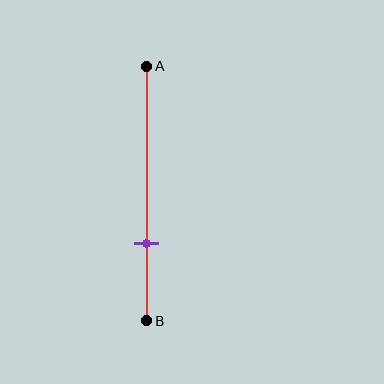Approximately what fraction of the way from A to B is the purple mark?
The purple mark is approximately 70% of the way from A to B.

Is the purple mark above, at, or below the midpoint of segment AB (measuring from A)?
The purple mark is below the midpoint of segment AB.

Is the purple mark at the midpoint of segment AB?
No, the mark is at about 70% from A, not at the 50% midpoint.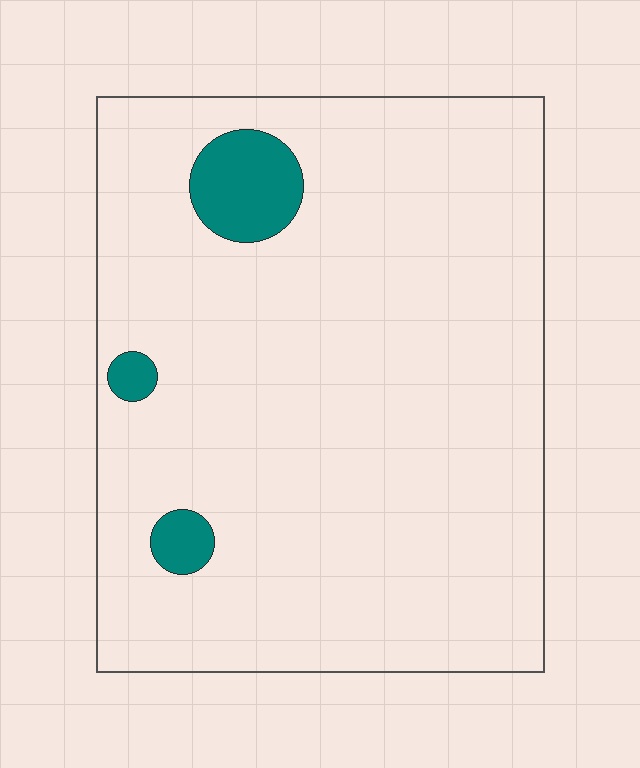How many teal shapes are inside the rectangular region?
3.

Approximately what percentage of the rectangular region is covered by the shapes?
Approximately 5%.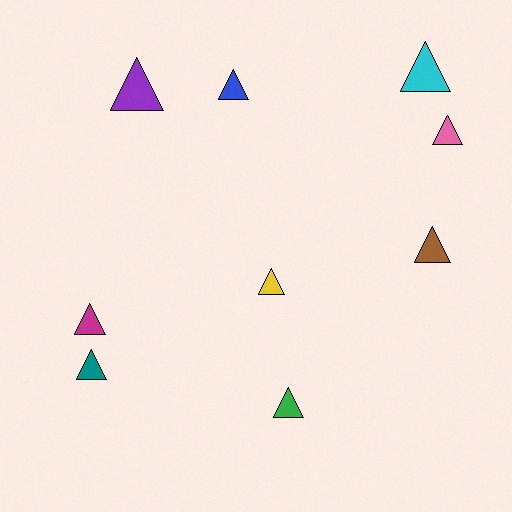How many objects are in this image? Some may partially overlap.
There are 9 objects.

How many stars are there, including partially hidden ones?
There are no stars.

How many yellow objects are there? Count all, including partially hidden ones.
There is 1 yellow object.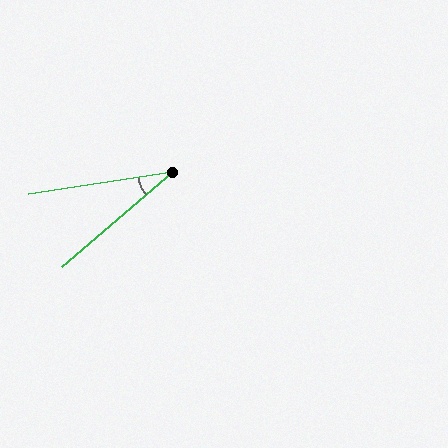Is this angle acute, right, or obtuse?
It is acute.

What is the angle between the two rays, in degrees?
Approximately 32 degrees.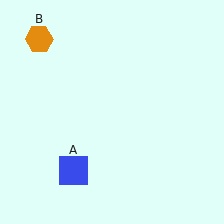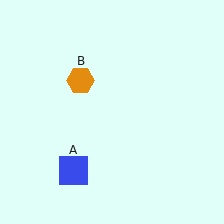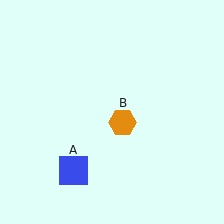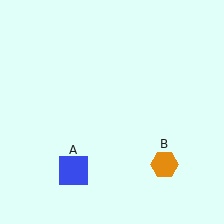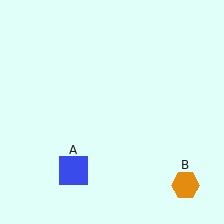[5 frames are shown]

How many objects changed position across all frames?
1 object changed position: orange hexagon (object B).